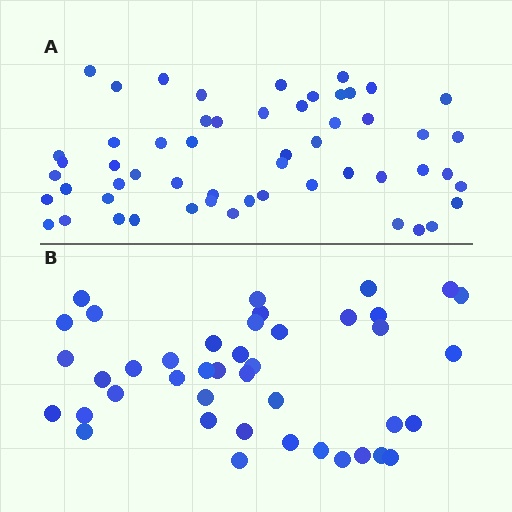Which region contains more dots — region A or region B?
Region A (the top region) has more dots.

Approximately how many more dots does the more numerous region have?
Region A has approximately 15 more dots than region B.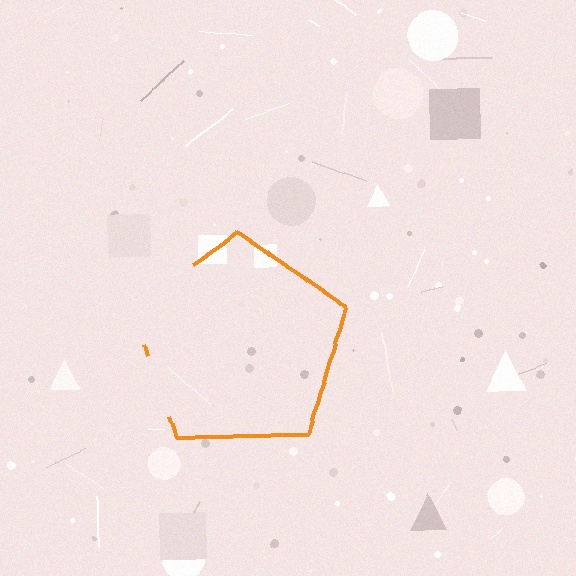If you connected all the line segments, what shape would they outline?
They would outline a pentagon.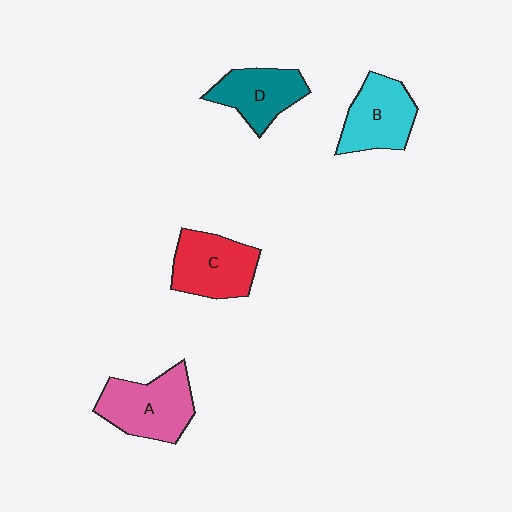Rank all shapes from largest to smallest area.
From largest to smallest: A (pink), C (red), B (cyan), D (teal).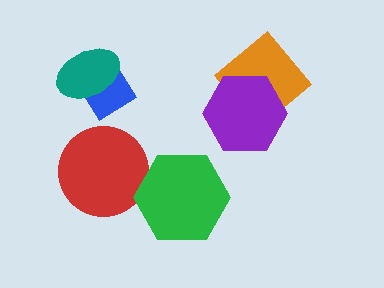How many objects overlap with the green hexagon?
1 object overlaps with the green hexagon.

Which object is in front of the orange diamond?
The purple hexagon is in front of the orange diamond.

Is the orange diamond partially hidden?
Yes, it is partially covered by another shape.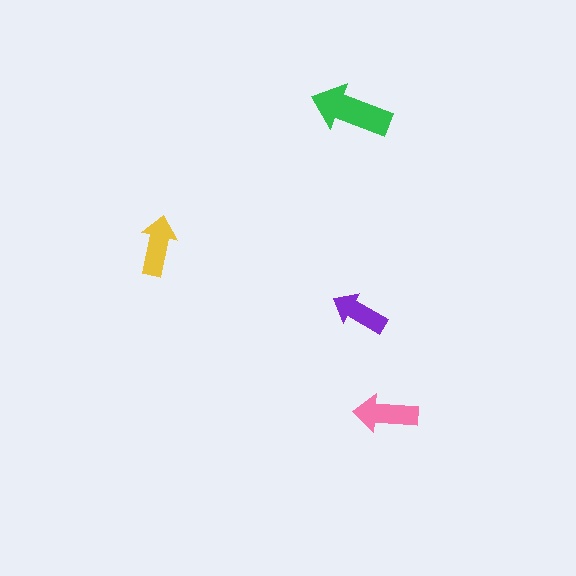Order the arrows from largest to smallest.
the green one, the pink one, the yellow one, the purple one.